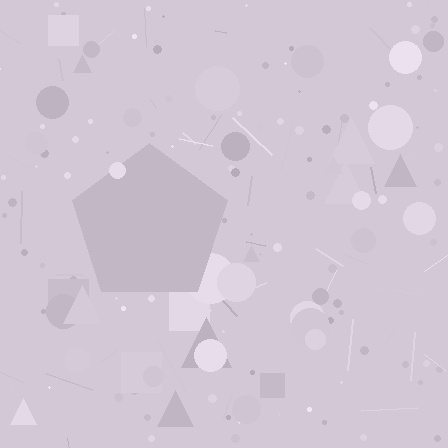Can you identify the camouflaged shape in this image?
The camouflaged shape is a pentagon.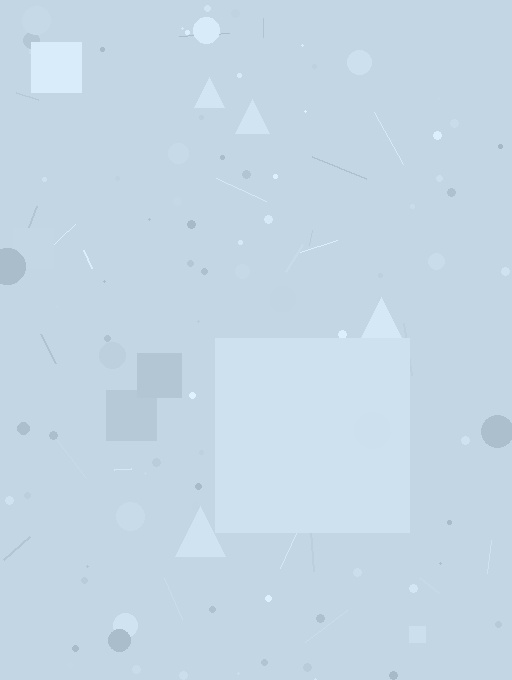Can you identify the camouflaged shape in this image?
The camouflaged shape is a square.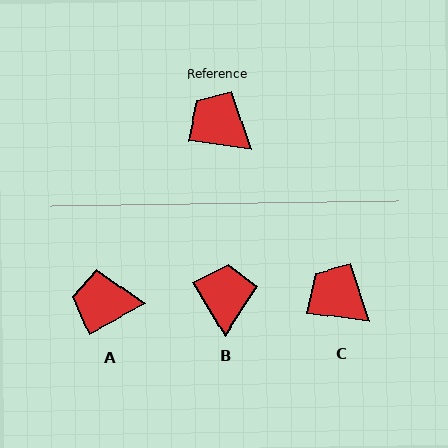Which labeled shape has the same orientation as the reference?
C.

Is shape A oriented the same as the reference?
No, it is off by about 36 degrees.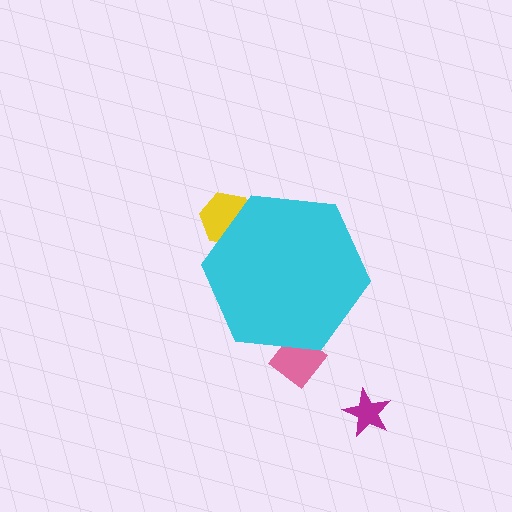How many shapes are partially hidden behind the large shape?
2 shapes are partially hidden.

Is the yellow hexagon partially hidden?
Yes, the yellow hexagon is partially hidden behind the cyan hexagon.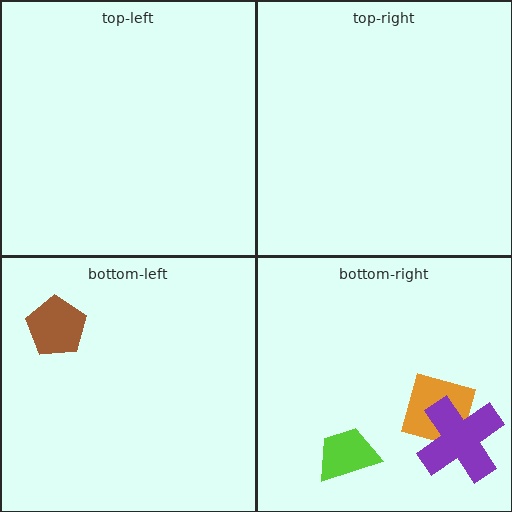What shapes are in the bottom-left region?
The brown pentagon.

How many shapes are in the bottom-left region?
1.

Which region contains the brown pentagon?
The bottom-left region.